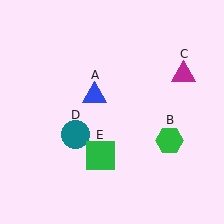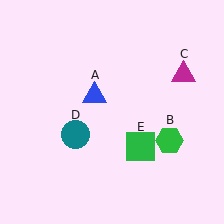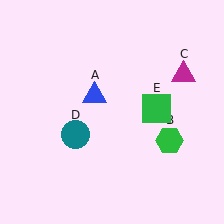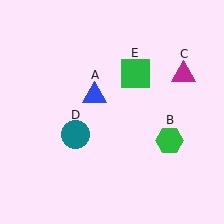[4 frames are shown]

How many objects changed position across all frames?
1 object changed position: green square (object E).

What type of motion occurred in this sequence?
The green square (object E) rotated counterclockwise around the center of the scene.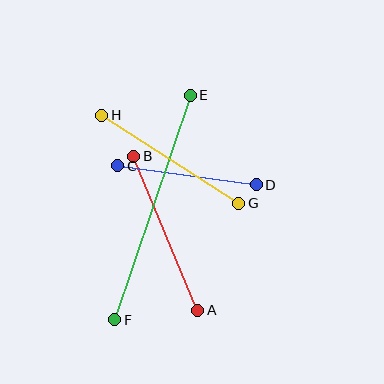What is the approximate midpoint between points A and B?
The midpoint is at approximately (166, 233) pixels.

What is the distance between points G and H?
The distance is approximately 163 pixels.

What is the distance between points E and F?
The distance is approximately 237 pixels.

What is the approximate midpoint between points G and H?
The midpoint is at approximately (170, 159) pixels.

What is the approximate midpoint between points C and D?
The midpoint is at approximately (187, 175) pixels.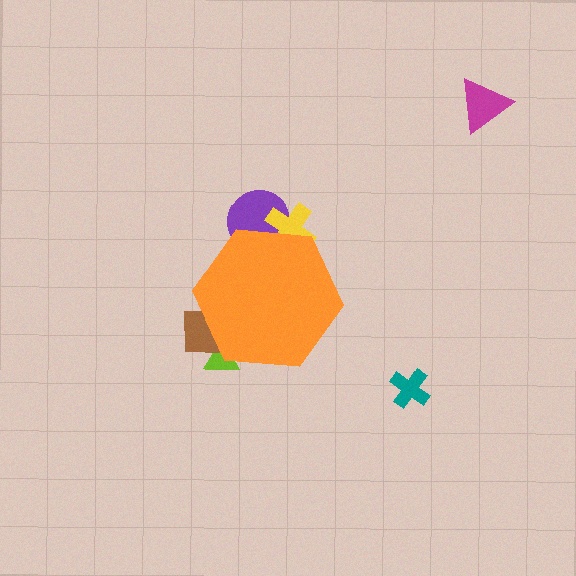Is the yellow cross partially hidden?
Yes, the yellow cross is partially hidden behind the orange hexagon.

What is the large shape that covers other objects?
An orange hexagon.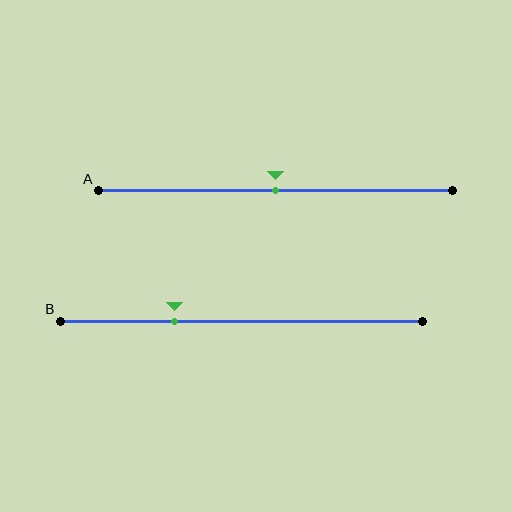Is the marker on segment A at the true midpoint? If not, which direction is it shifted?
Yes, the marker on segment A is at the true midpoint.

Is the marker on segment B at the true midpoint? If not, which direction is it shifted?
No, the marker on segment B is shifted to the left by about 18% of the segment length.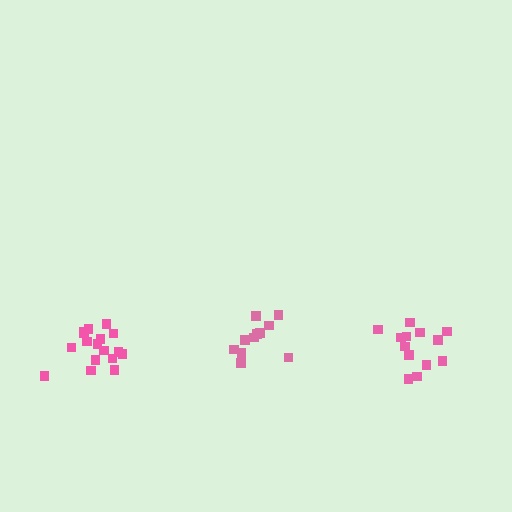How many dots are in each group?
Group 1: 12 dots, Group 2: 17 dots, Group 3: 13 dots (42 total).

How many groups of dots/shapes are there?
There are 3 groups.